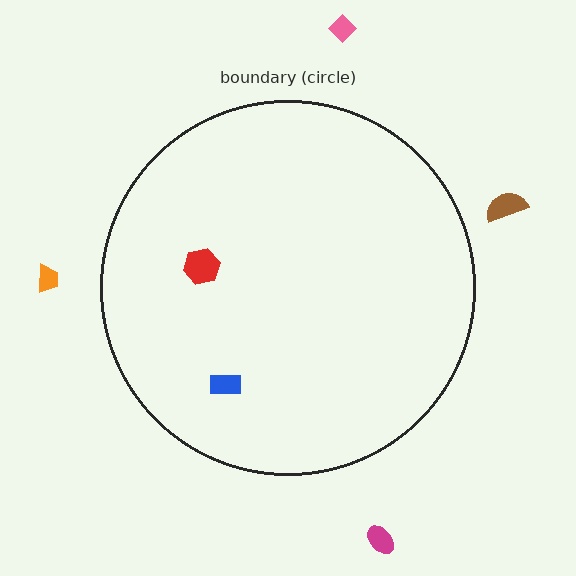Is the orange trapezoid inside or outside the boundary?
Outside.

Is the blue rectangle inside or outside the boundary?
Inside.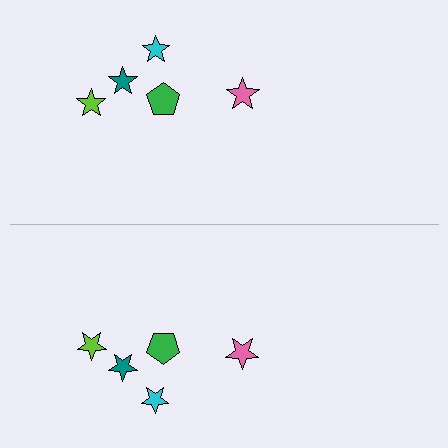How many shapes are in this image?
There are 10 shapes in this image.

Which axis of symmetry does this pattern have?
The pattern has a horizontal axis of symmetry running through the center of the image.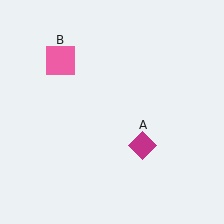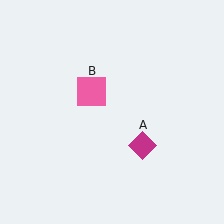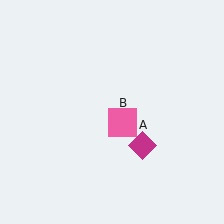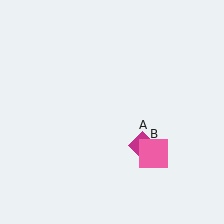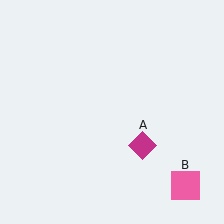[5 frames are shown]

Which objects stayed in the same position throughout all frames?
Magenta diamond (object A) remained stationary.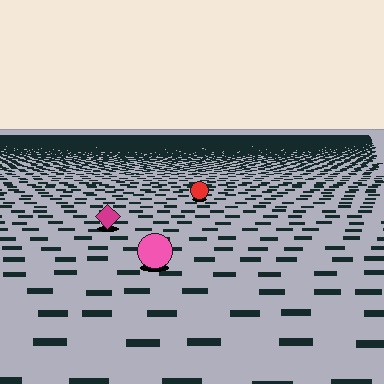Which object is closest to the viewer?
The pink circle is closest. The texture marks near it are larger and more spread out.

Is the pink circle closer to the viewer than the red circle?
Yes. The pink circle is closer — you can tell from the texture gradient: the ground texture is coarser near it.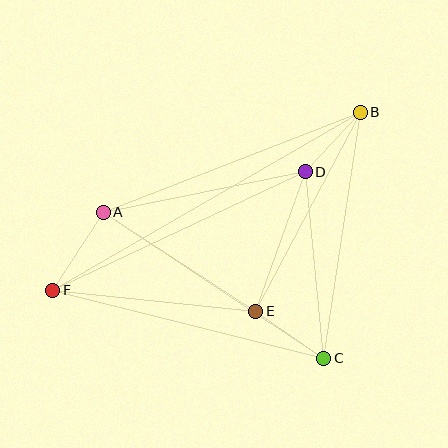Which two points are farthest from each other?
Points B and F are farthest from each other.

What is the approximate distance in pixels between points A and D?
The distance between A and D is approximately 206 pixels.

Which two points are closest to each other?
Points B and D are closest to each other.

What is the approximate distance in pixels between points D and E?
The distance between D and E is approximately 148 pixels.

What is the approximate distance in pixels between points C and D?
The distance between C and D is approximately 187 pixels.